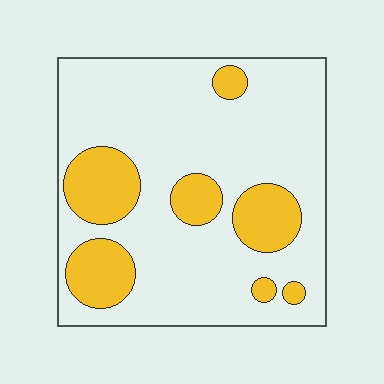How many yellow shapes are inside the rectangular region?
7.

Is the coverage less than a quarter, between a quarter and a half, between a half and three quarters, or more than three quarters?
Less than a quarter.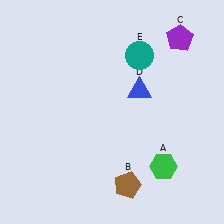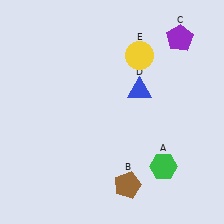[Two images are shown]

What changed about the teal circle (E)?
In Image 1, E is teal. In Image 2, it changed to yellow.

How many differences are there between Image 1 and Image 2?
There is 1 difference between the two images.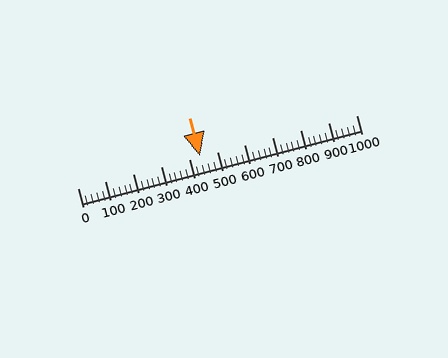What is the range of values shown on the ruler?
The ruler shows values from 0 to 1000.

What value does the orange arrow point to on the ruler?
The orange arrow points to approximately 440.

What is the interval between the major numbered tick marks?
The major tick marks are spaced 100 units apart.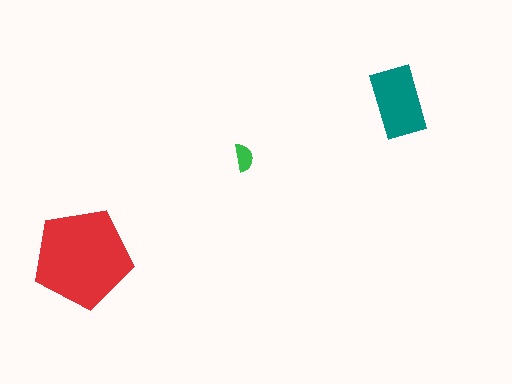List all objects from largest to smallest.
The red pentagon, the teal rectangle, the green semicircle.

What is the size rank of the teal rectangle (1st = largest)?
2nd.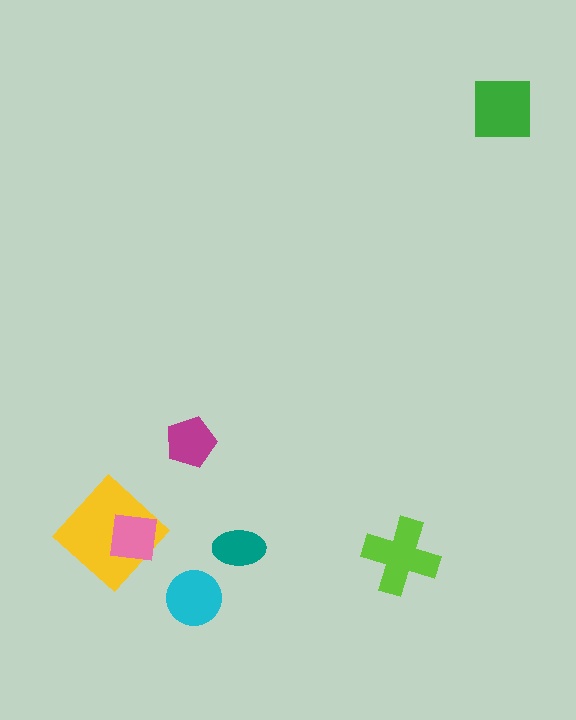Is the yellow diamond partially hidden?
Yes, it is partially covered by another shape.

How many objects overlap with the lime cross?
0 objects overlap with the lime cross.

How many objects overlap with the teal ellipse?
0 objects overlap with the teal ellipse.